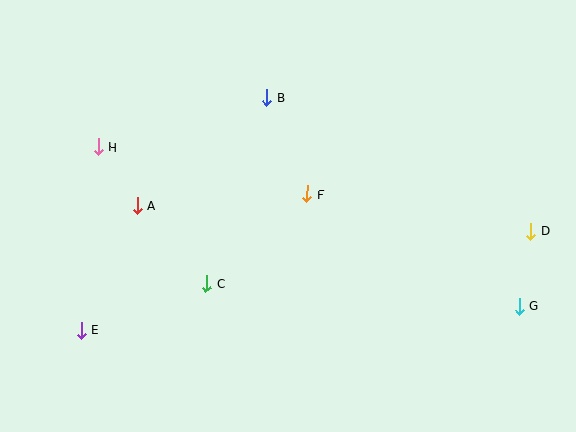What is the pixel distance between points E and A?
The distance between E and A is 137 pixels.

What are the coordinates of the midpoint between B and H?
The midpoint between B and H is at (183, 122).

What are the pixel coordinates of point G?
Point G is at (519, 306).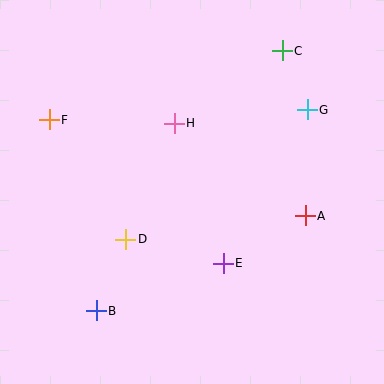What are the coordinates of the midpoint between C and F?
The midpoint between C and F is at (166, 85).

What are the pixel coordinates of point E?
Point E is at (223, 263).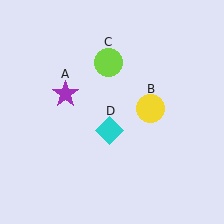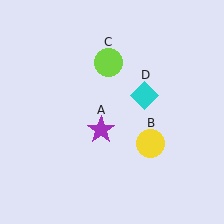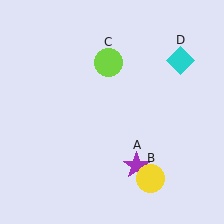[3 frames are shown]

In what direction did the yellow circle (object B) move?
The yellow circle (object B) moved down.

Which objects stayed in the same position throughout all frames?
Lime circle (object C) remained stationary.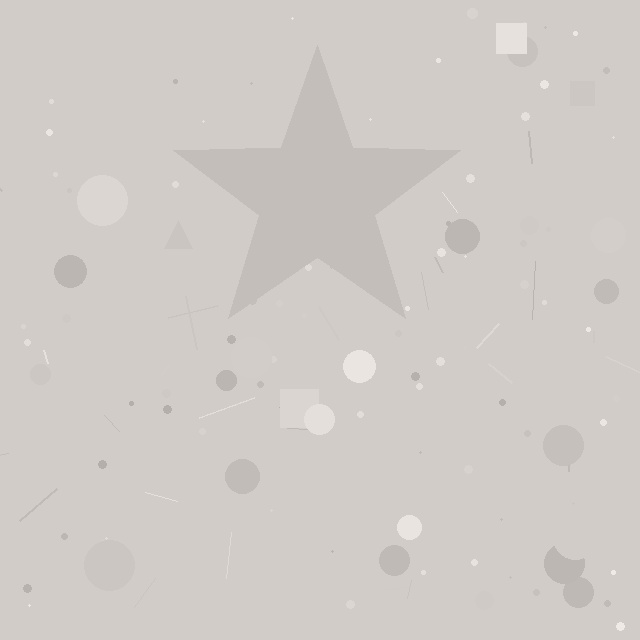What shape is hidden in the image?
A star is hidden in the image.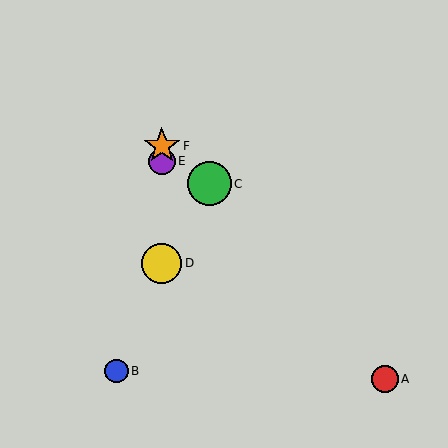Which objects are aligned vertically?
Objects D, E, F are aligned vertically.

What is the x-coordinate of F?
Object F is at x≈162.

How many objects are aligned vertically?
3 objects (D, E, F) are aligned vertically.